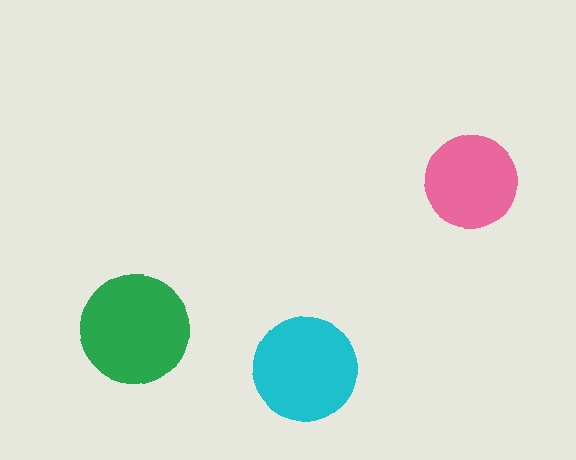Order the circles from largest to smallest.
the green one, the cyan one, the pink one.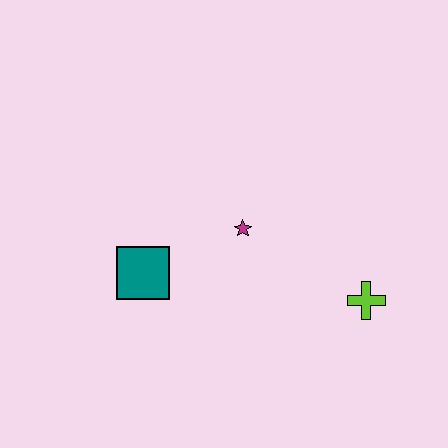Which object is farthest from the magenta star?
The lime cross is farthest from the magenta star.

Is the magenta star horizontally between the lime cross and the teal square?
Yes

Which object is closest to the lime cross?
The magenta star is closest to the lime cross.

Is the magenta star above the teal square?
Yes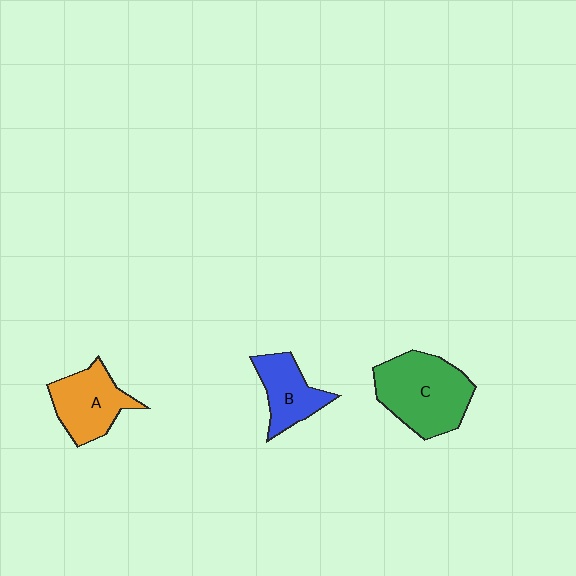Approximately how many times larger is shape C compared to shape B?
Approximately 1.7 times.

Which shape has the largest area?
Shape C (green).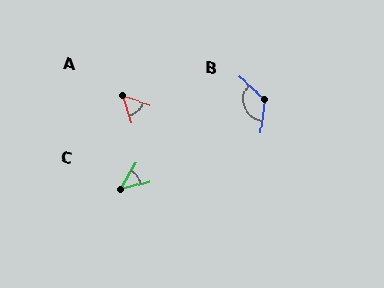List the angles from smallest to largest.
C (43°), A (56°), B (123°).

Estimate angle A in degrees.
Approximately 56 degrees.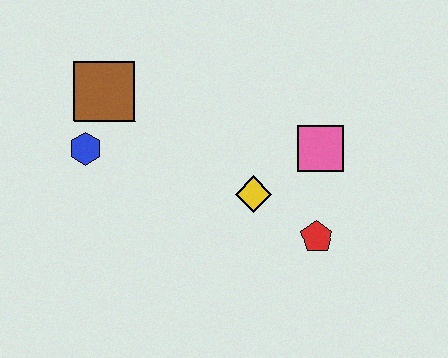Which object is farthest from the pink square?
The blue hexagon is farthest from the pink square.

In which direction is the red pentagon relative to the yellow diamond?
The red pentagon is to the right of the yellow diamond.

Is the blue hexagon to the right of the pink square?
No